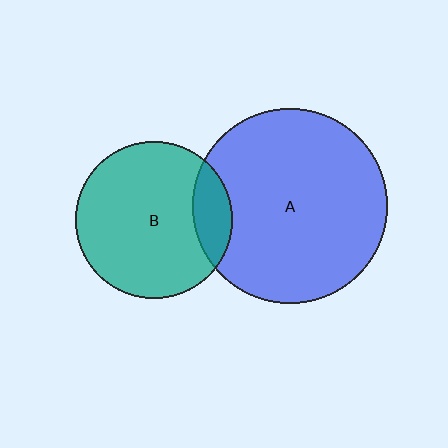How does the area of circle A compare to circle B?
Approximately 1.5 times.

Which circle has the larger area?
Circle A (blue).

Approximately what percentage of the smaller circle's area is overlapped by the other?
Approximately 15%.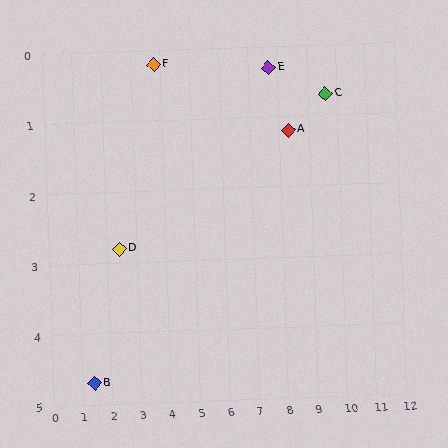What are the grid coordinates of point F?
Point F is at approximately (3.8, 0.2).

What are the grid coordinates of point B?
Point B is at approximately (1.4, 4.7).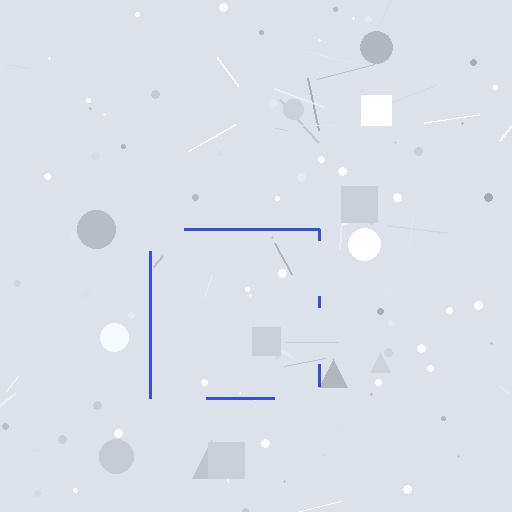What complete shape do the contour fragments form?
The contour fragments form a square.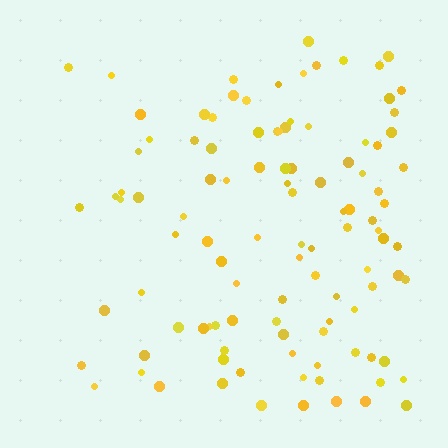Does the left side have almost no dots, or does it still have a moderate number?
Still a moderate number, just noticeably fewer than the right.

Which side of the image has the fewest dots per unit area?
The left.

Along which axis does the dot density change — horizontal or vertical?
Horizontal.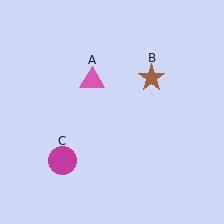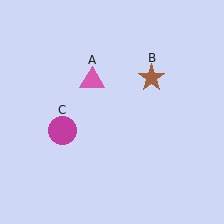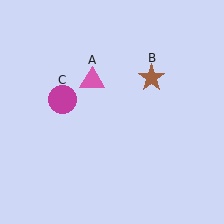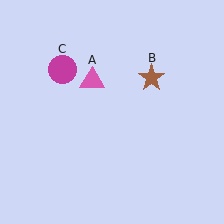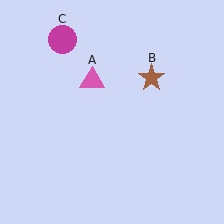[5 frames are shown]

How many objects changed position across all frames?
1 object changed position: magenta circle (object C).